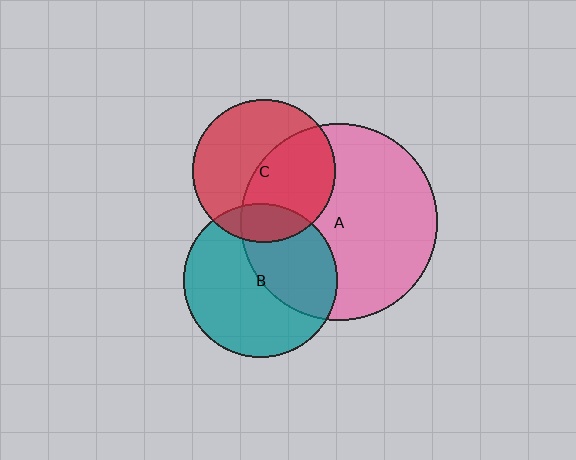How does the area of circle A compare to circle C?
Approximately 1.9 times.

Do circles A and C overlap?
Yes.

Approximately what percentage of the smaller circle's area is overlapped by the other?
Approximately 50%.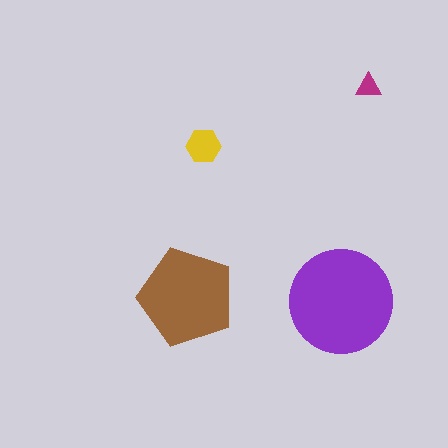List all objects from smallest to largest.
The magenta triangle, the yellow hexagon, the brown pentagon, the purple circle.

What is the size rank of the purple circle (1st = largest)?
1st.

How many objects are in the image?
There are 4 objects in the image.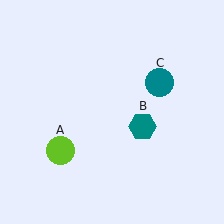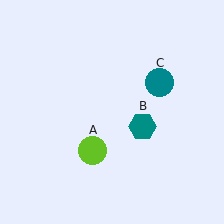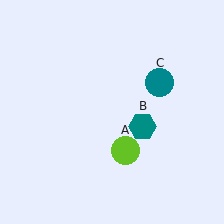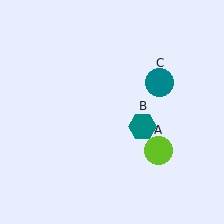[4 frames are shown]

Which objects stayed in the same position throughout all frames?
Teal hexagon (object B) and teal circle (object C) remained stationary.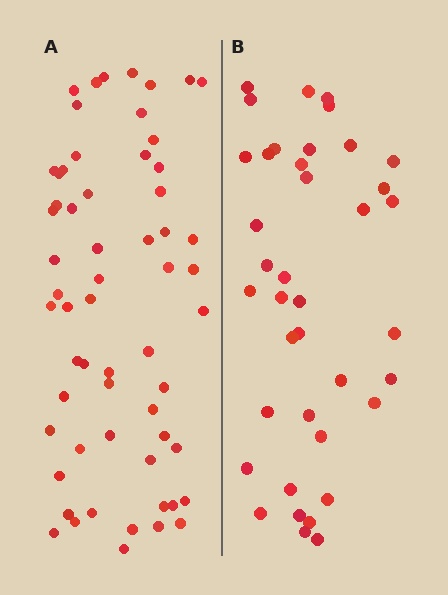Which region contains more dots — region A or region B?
Region A (the left region) has more dots.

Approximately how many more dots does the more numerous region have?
Region A has approximately 20 more dots than region B.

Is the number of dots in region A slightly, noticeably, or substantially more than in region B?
Region A has substantially more. The ratio is roughly 1.5 to 1.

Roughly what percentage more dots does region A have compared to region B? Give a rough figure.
About 55% more.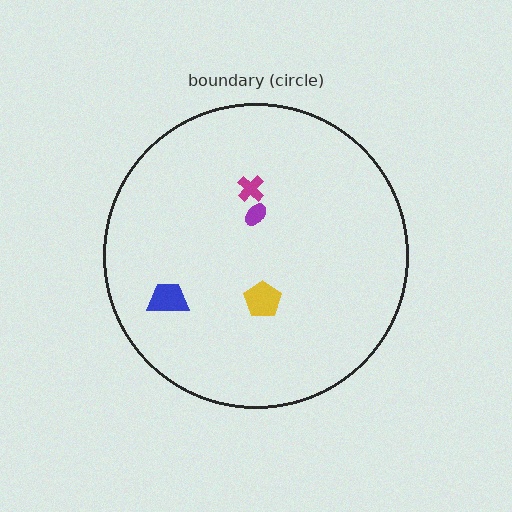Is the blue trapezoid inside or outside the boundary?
Inside.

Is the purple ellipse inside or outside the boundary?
Inside.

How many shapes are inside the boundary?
4 inside, 0 outside.